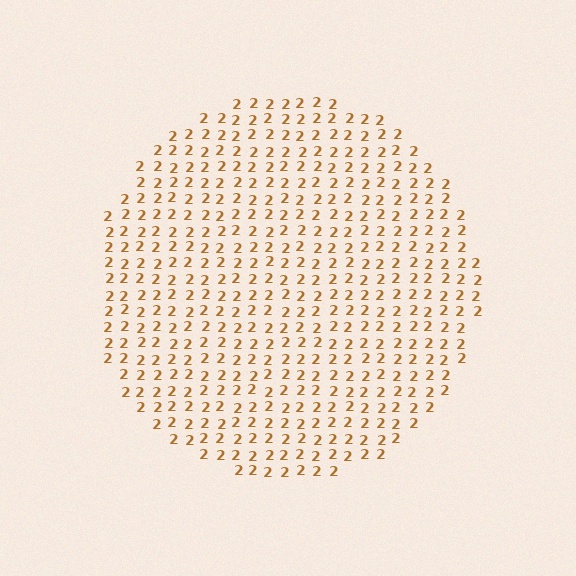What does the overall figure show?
The overall figure shows a circle.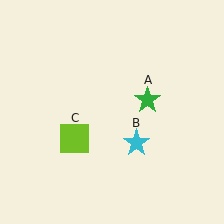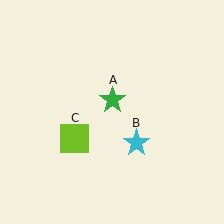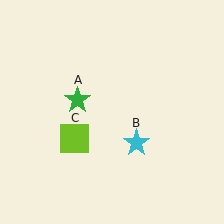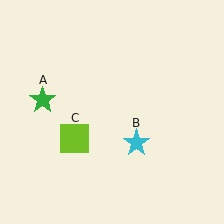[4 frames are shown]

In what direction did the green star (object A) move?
The green star (object A) moved left.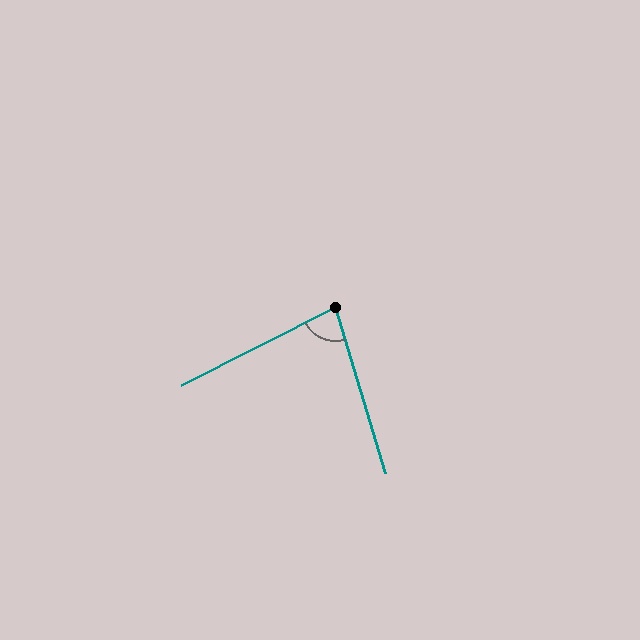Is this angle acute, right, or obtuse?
It is acute.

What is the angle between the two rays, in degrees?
Approximately 80 degrees.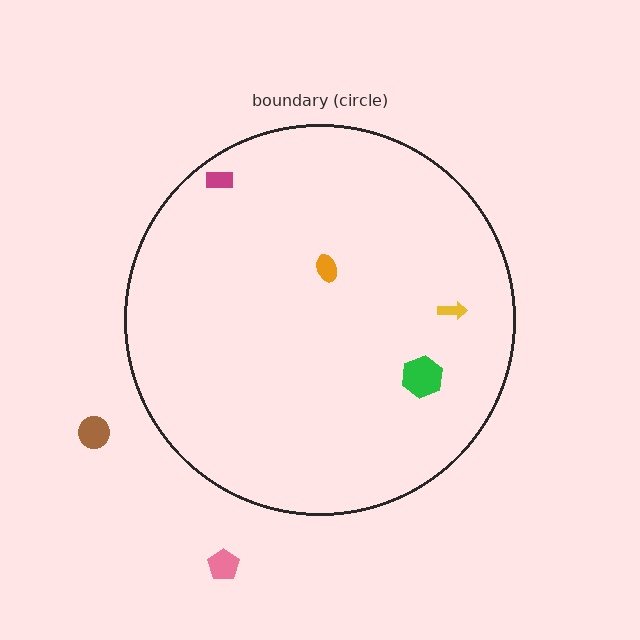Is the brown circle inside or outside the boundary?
Outside.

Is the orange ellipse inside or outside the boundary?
Inside.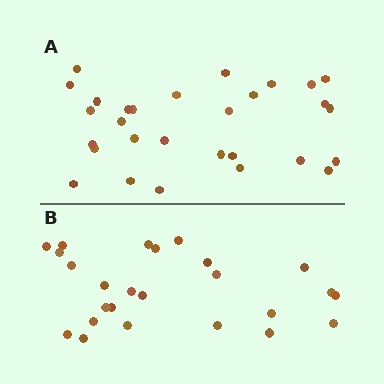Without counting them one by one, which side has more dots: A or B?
Region A (the top region) has more dots.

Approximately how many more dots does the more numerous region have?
Region A has about 4 more dots than region B.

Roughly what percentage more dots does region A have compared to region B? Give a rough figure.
About 15% more.